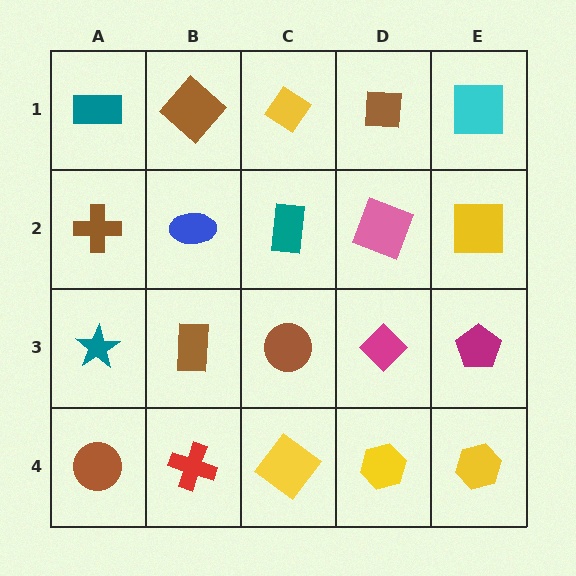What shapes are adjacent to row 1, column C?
A teal rectangle (row 2, column C), a brown diamond (row 1, column B), a brown square (row 1, column D).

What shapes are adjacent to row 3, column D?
A pink square (row 2, column D), a yellow hexagon (row 4, column D), a brown circle (row 3, column C), a magenta pentagon (row 3, column E).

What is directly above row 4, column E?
A magenta pentagon.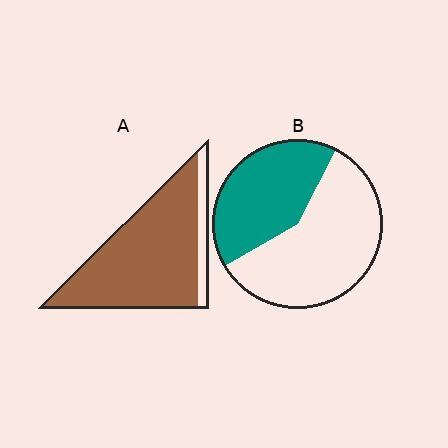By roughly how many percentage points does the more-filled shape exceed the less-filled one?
By roughly 45 percentage points (A over B).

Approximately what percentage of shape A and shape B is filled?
A is approximately 90% and B is approximately 40%.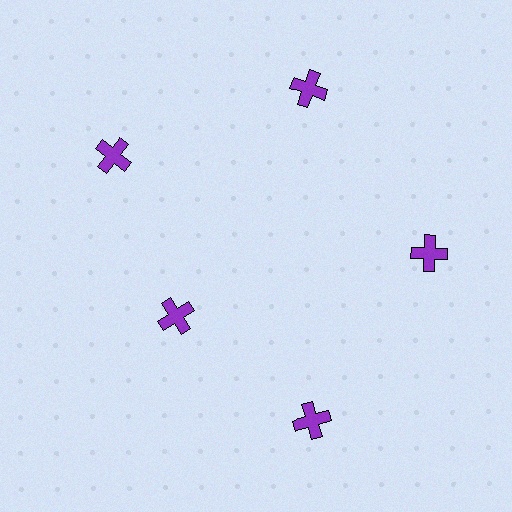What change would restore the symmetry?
The symmetry would be restored by moving it outward, back onto the ring so that all 5 crosses sit at equal angles and equal distance from the center.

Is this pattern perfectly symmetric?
No. The 5 purple crosses are arranged in a ring, but one element near the 8 o'clock position is pulled inward toward the center, breaking the 5-fold rotational symmetry.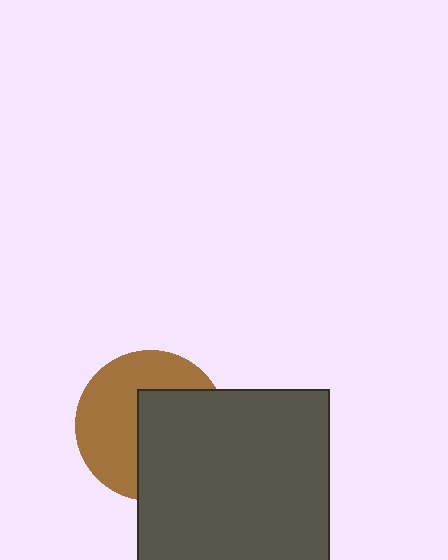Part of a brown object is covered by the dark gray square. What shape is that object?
It is a circle.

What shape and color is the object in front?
The object in front is a dark gray square.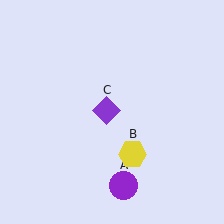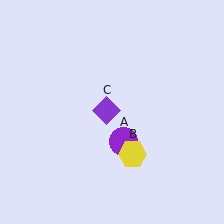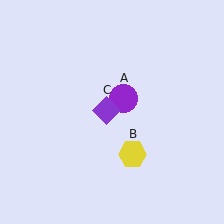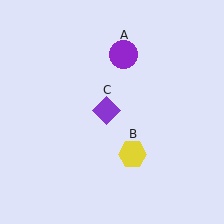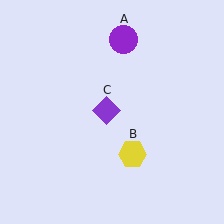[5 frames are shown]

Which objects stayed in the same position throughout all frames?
Yellow hexagon (object B) and purple diamond (object C) remained stationary.